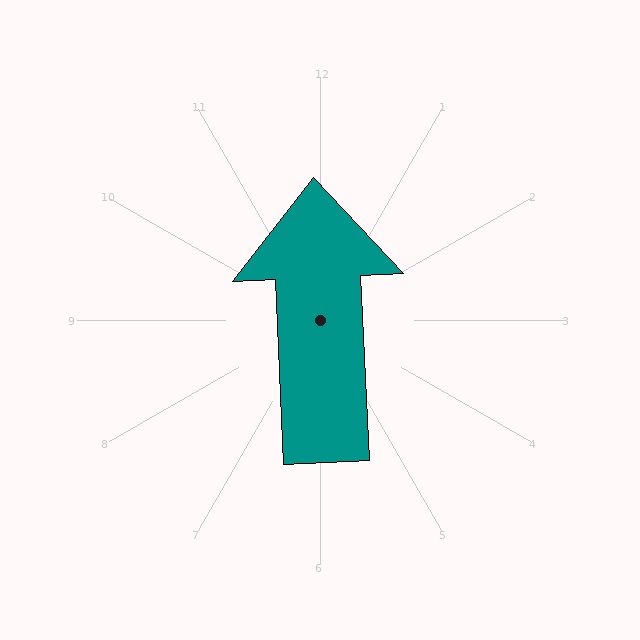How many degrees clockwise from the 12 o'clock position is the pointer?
Approximately 357 degrees.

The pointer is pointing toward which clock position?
Roughly 12 o'clock.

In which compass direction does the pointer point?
North.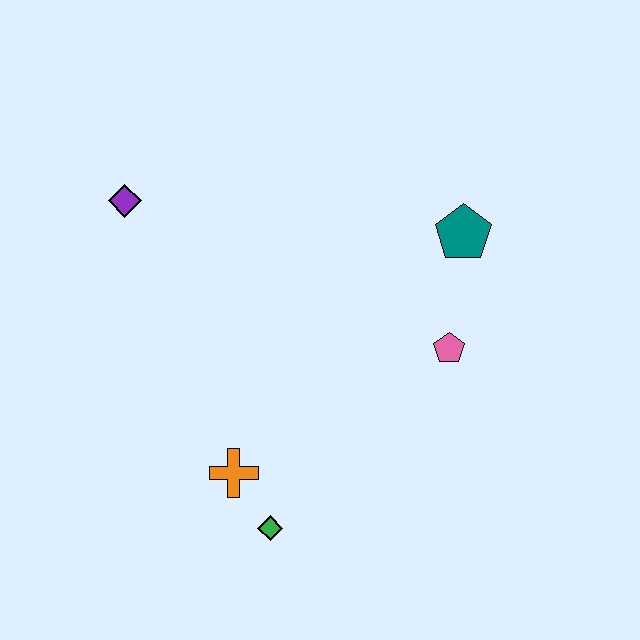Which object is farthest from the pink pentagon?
The purple diamond is farthest from the pink pentagon.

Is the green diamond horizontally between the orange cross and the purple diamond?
No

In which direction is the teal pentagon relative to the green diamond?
The teal pentagon is above the green diamond.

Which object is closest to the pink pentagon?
The teal pentagon is closest to the pink pentagon.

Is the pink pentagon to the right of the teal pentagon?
No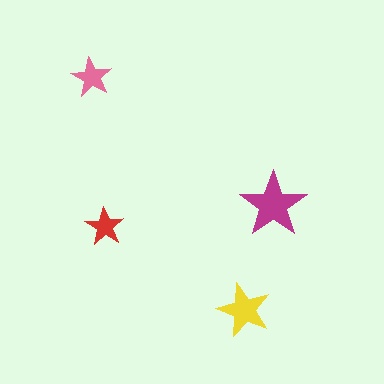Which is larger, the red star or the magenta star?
The magenta one.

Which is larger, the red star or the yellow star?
The yellow one.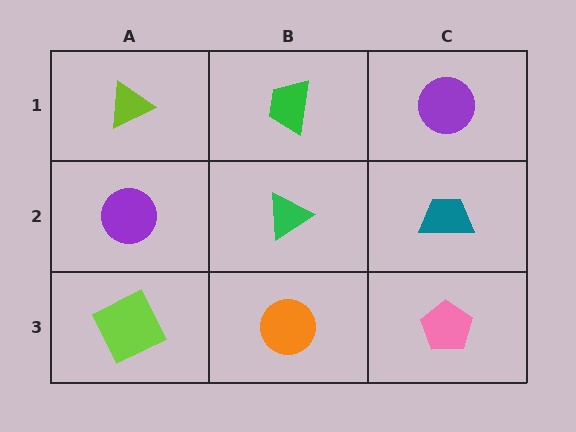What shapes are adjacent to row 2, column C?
A purple circle (row 1, column C), a pink pentagon (row 3, column C), a green triangle (row 2, column B).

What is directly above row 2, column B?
A green trapezoid.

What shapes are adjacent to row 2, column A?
A lime triangle (row 1, column A), a lime square (row 3, column A), a green triangle (row 2, column B).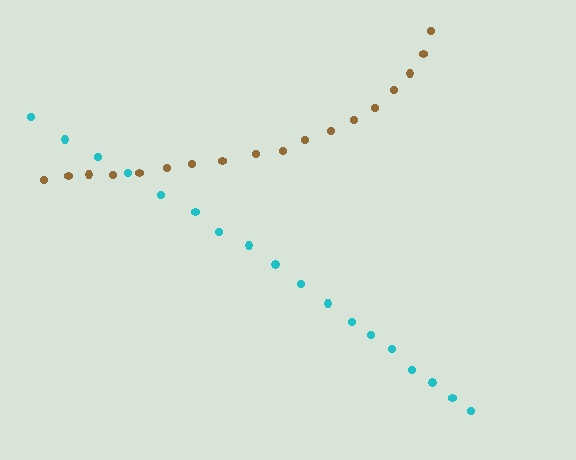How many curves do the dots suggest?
There are 2 distinct paths.